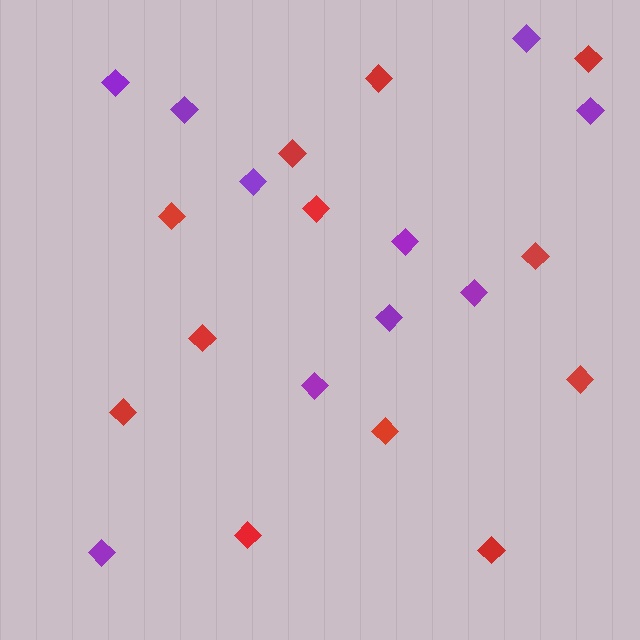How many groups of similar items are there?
There are 2 groups: one group of red diamonds (12) and one group of purple diamonds (10).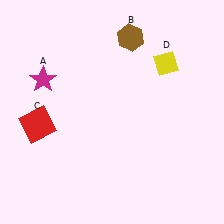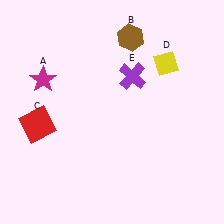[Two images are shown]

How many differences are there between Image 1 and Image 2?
There is 1 difference between the two images.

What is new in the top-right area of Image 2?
A purple cross (E) was added in the top-right area of Image 2.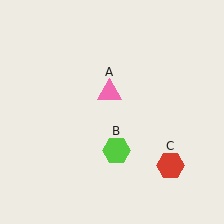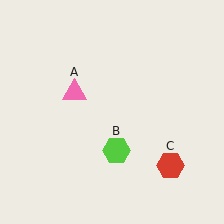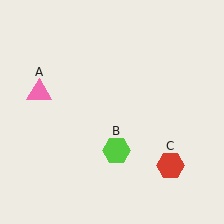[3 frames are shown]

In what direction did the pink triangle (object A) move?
The pink triangle (object A) moved left.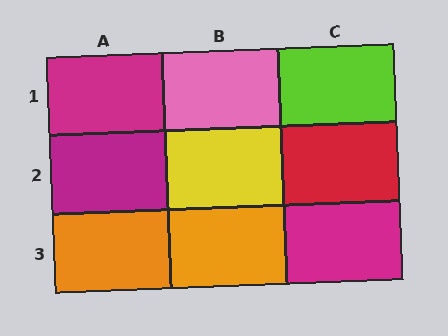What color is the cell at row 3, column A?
Orange.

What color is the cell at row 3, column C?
Magenta.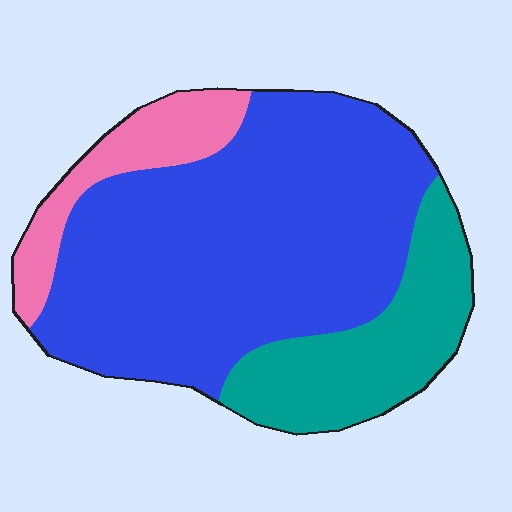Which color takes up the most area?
Blue, at roughly 65%.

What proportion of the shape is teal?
Teal covers about 20% of the shape.